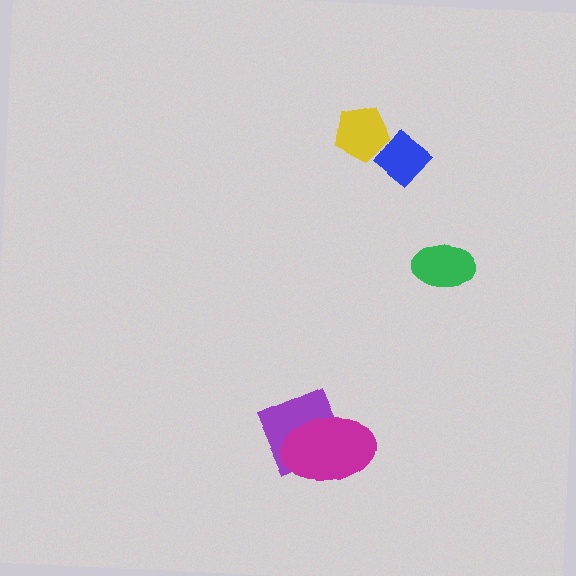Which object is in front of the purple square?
The magenta ellipse is in front of the purple square.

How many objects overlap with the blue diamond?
1 object overlaps with the blue diamond.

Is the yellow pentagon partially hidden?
No, no other shape covers it.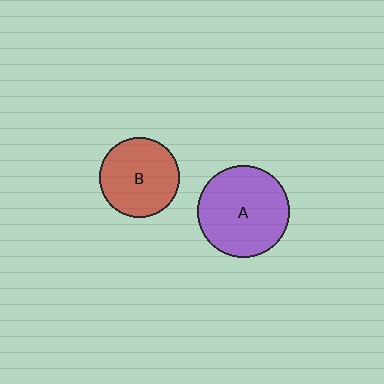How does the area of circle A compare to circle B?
Approximately 1.3 times.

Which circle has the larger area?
Circle A (purple).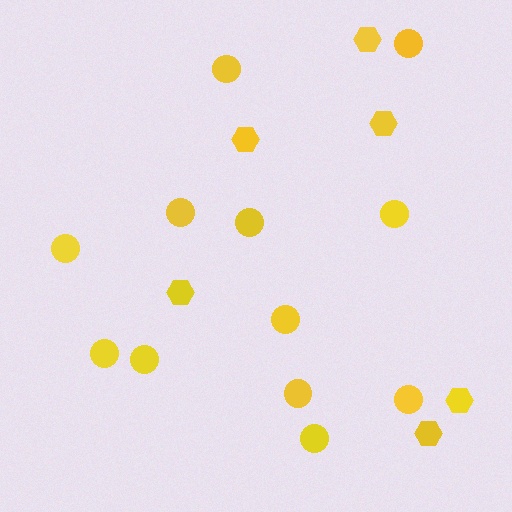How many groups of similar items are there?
There are 2 groups: one group of hexagons (6) and one group of circles (12).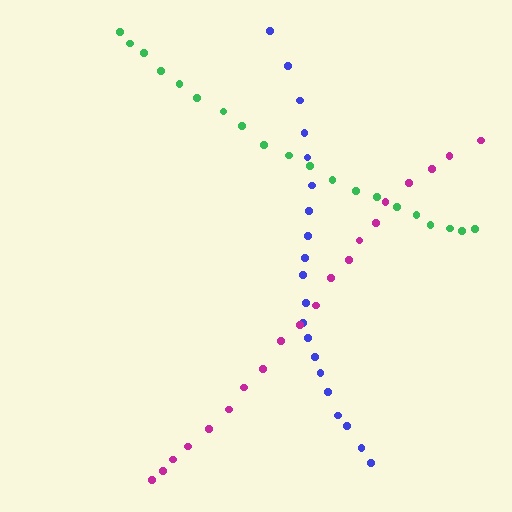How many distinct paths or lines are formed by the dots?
There are 3 distinct paths.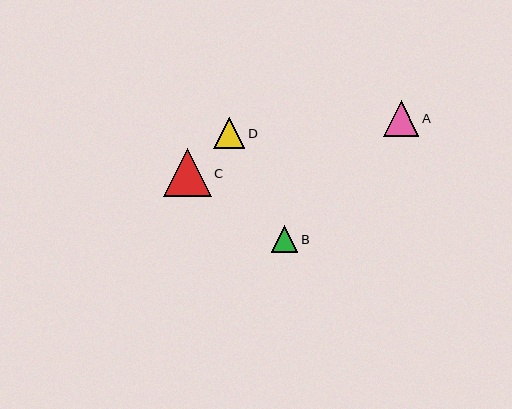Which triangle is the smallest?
Triangle B is the smallest with a size of approximately 26 pixels.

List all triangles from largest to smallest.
From largest to smallest: C, A, D, B.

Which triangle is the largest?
Triangle C is the largest with a size of approximately 48 pixels.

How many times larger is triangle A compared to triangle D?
Triangle A is approximately 1.1 times the size of triangle D.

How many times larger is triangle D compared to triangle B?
Triangle D is approximately 1.2 times the size of triangle B.